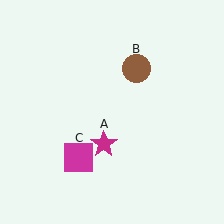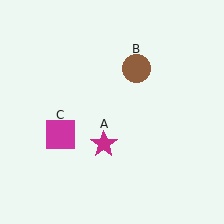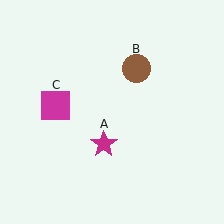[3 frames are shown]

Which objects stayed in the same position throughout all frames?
Magenta star (object A) and brown circle (object B) remained stationary.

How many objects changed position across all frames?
1 object changed position: magenta square (object C).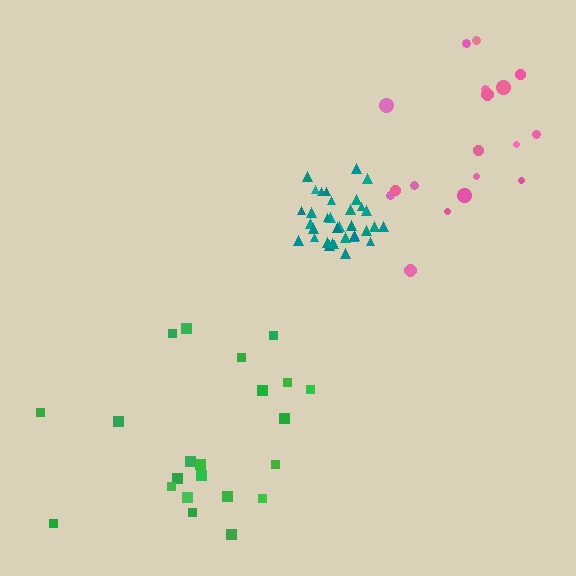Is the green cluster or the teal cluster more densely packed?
Teal.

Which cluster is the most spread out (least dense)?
Pink.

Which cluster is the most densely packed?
Teal.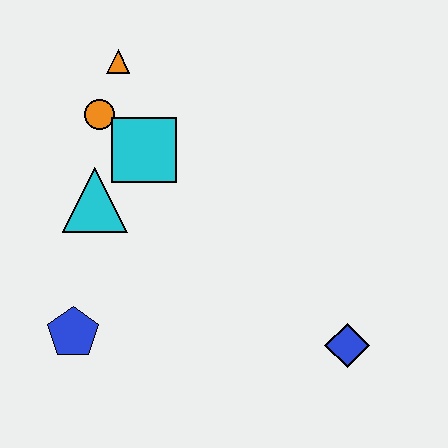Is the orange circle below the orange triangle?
Yes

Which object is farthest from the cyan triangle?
The blue diamond is farthest from the cyan triangle.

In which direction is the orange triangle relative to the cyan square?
The orange triangle is above the cyan square.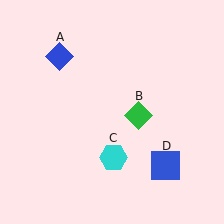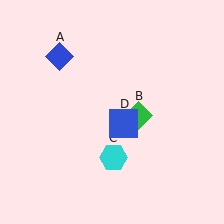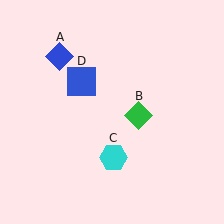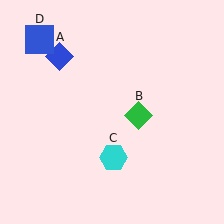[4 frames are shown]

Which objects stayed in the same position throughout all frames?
Blue diamond (object A) and green diamond (object B) and cyan hexagon (object C) remained stationary.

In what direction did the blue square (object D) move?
The blue square (object D) moved up and to the left.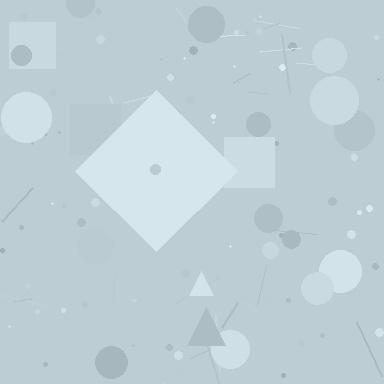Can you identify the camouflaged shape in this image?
The camouflaged shape is a diamond.